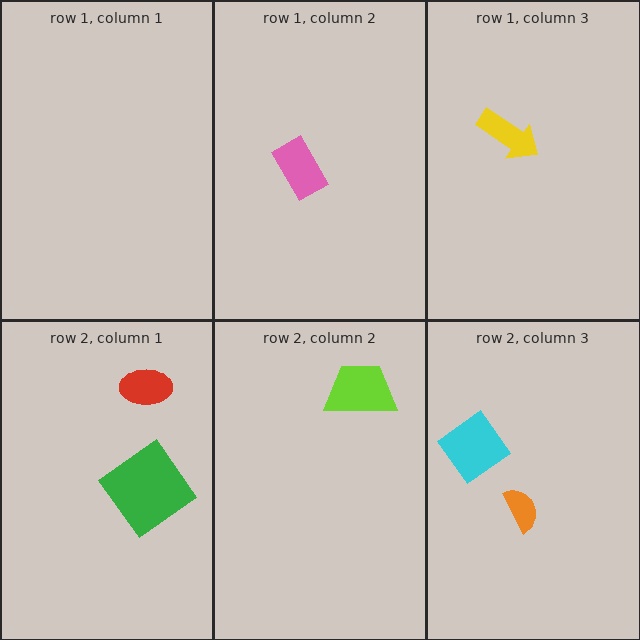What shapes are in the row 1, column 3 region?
The yellow arrow.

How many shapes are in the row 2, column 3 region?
2.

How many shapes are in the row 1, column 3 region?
1.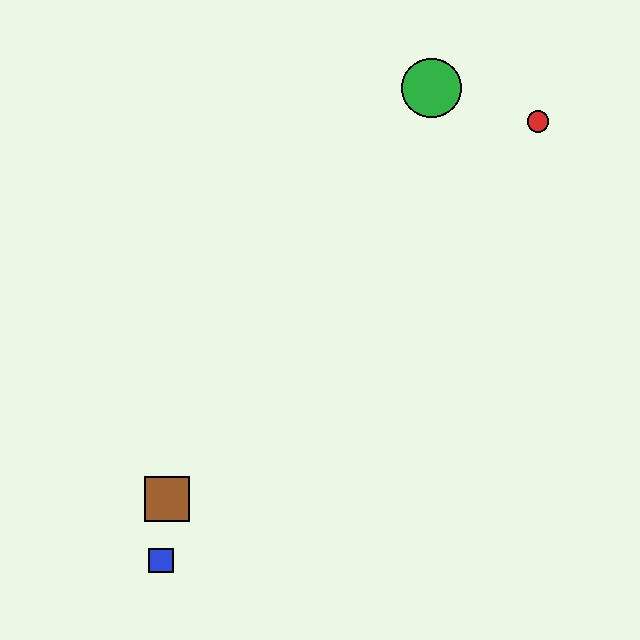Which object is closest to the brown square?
The blue square is closest to the brown square.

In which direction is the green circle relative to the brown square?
The green circle is above the brown square.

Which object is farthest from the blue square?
The red circle is farthest from the blue square.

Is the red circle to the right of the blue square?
Yes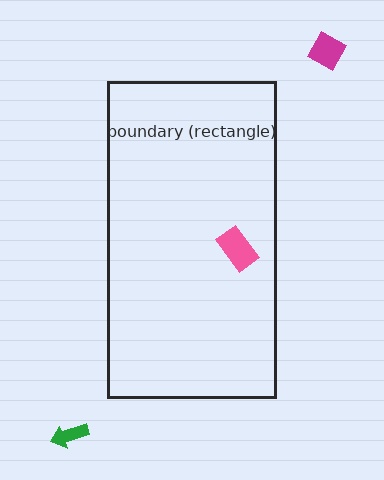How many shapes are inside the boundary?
1 inside, 2 outside.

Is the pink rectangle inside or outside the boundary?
Inside.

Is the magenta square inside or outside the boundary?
Outside.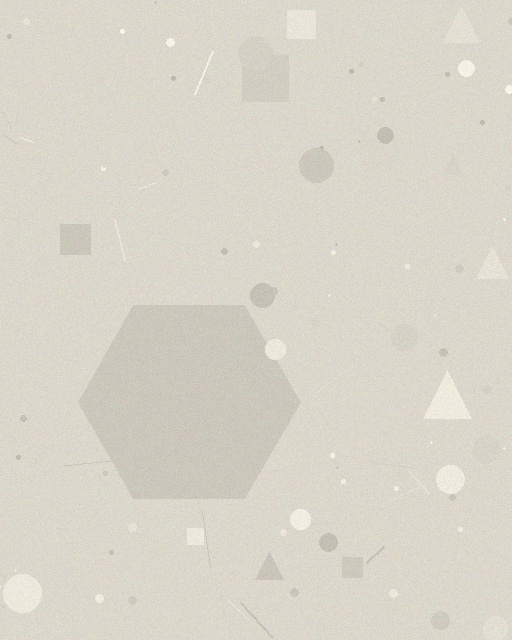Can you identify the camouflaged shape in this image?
The camouflaged shape is a hexagon.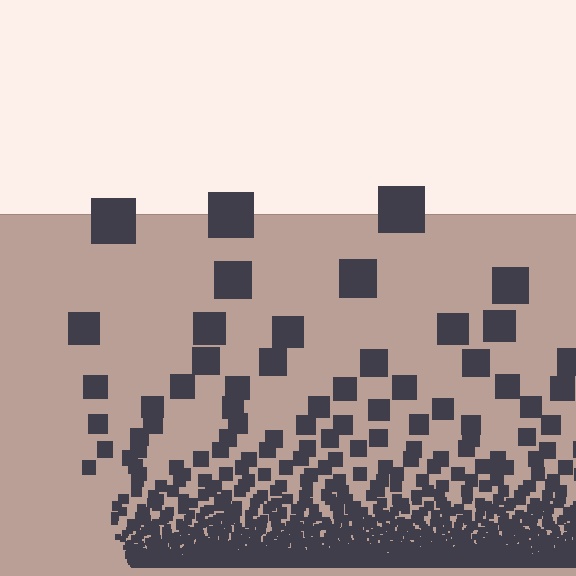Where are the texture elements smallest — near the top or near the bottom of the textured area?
Near the bottom.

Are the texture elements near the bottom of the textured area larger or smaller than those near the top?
Smaller. The gradient is inverted — elements near the bottom are smaller and denser.